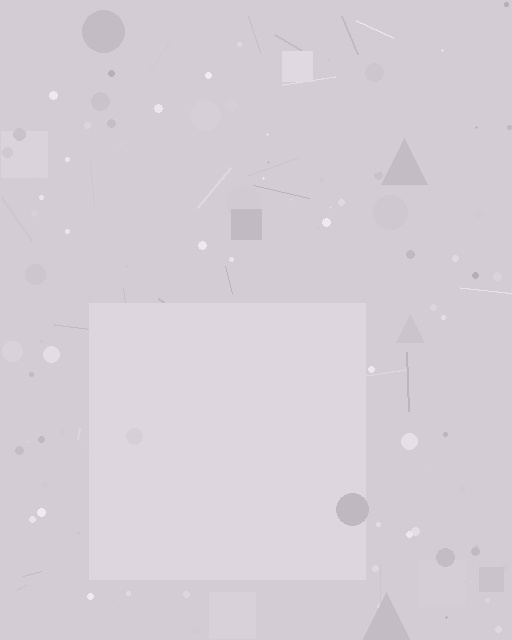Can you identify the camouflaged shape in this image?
The camouflaged shape is a square.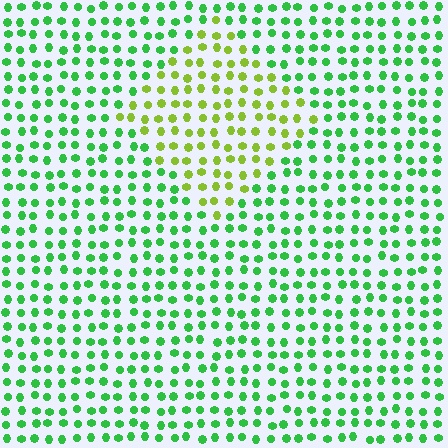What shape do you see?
I see a diamond.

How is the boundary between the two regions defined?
The boundary is defined purely by a slight shift in hue (about 44 degrees). Spacing, size, and orientation are identical on both sides.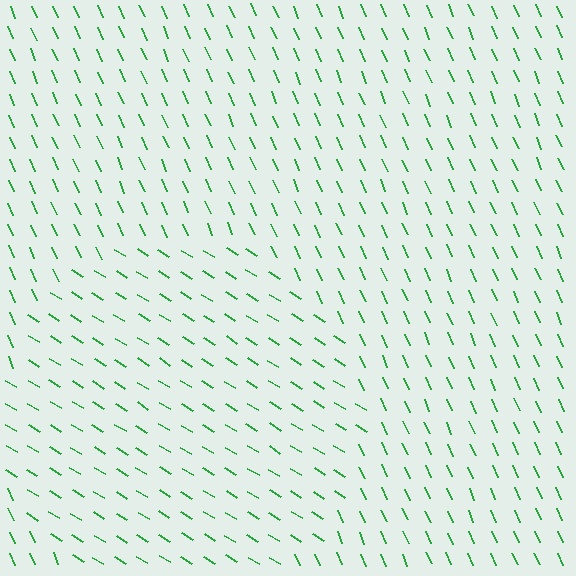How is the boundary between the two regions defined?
The boundary is defined purely by a change in line orientation (approximately 35 degrees difference). All lines are the same color and thickness.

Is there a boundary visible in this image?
Yes, there is a texture boundary formed by a change in line orientation.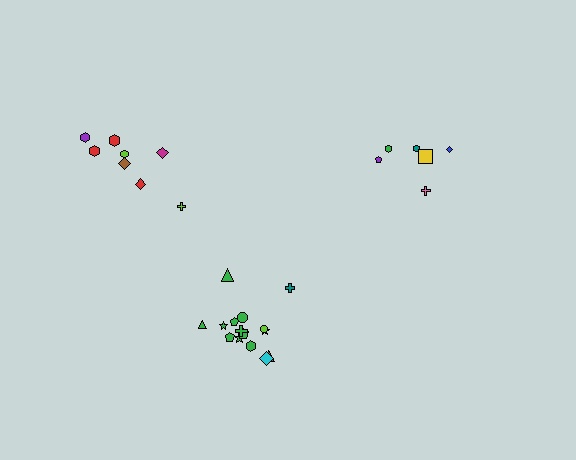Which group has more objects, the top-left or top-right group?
The top-left group.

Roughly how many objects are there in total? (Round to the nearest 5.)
Roughly 30 objects in total.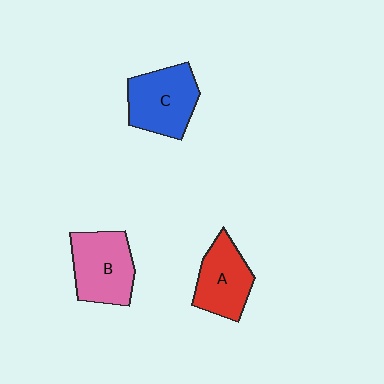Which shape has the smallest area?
Shape A (red).